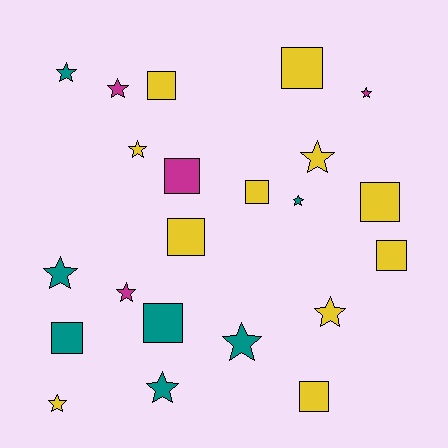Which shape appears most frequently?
Star, with 12 objects.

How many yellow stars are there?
There are 4 yellow stars.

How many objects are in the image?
There are 22 objects.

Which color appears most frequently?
Yellow, with 11 objects.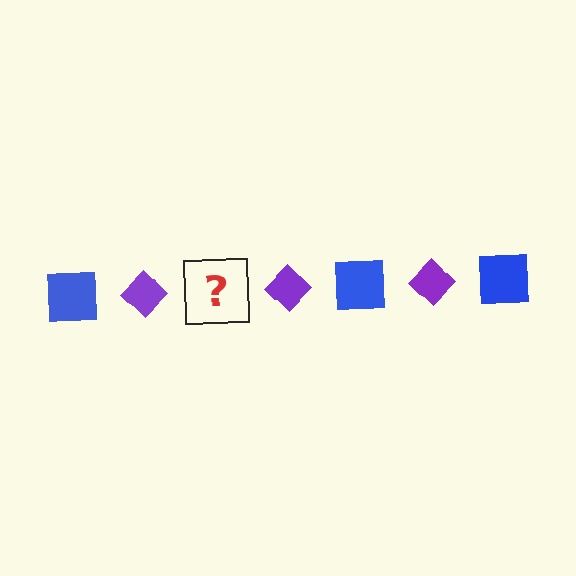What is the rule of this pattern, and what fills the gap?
The rule is that the pattern alternates between blue square and purple diamond. The gap should be filled with a blue square.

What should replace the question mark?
The question mark should be replaced with a blue square.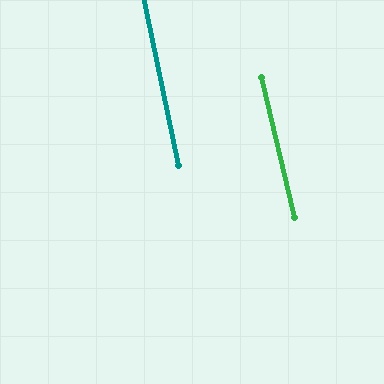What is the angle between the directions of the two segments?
Approximately 2 degrees.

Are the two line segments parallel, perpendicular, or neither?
Parallel — their directions differ by only 1.5°.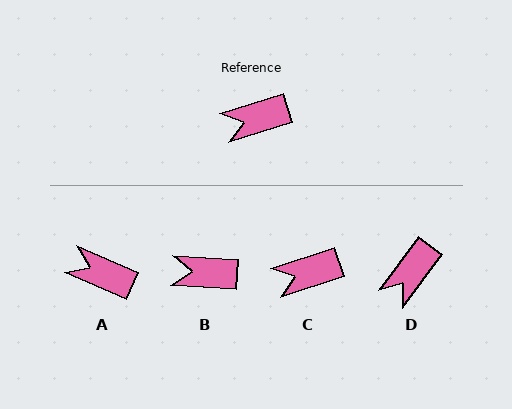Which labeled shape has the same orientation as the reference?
C.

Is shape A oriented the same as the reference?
No, it is off by about 42 degrees.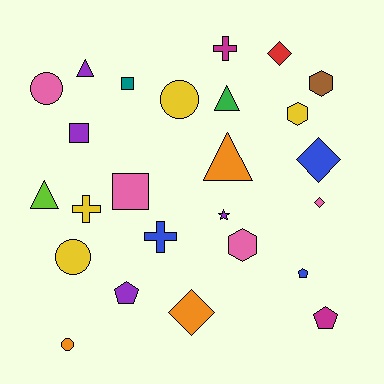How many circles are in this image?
There are 4 circles.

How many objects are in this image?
There are 25 objects.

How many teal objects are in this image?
There is 1 teal object.